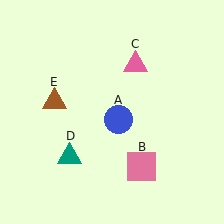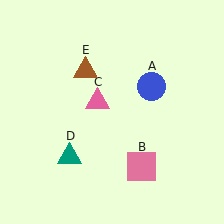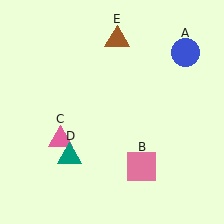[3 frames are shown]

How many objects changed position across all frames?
3 objects changed position: blue circle (object A), pink triangle (object C), brown triangle (object E).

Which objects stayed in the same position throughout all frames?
Pink square (object B) and teal triangle (object D) remained stationary.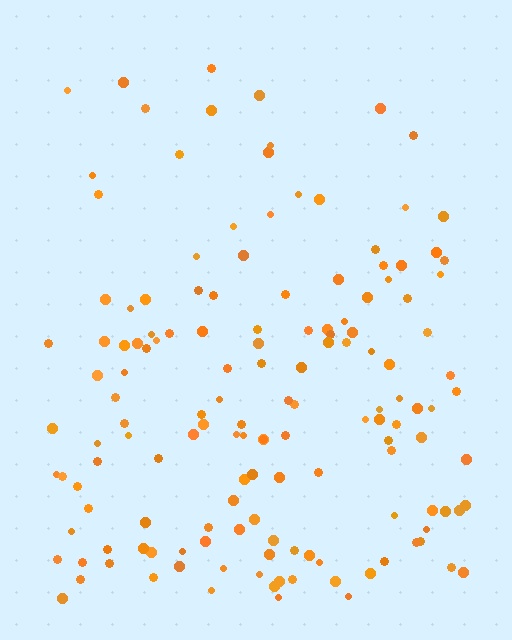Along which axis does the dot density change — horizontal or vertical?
Vertical.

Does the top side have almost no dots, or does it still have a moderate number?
Still a moderate number, just noticeably fewer than the bottom.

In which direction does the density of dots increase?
From top to bottom, with the bottom side densest.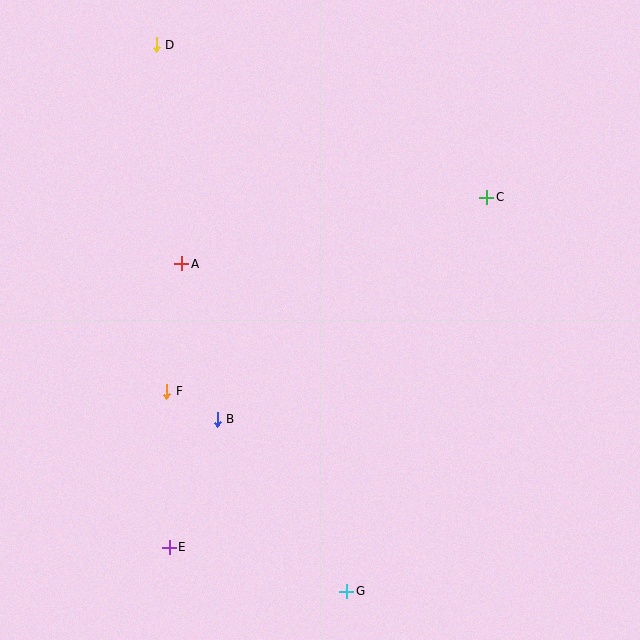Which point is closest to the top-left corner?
Point D is closest to the top-left corner.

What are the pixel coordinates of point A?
Point A is at (182, 264).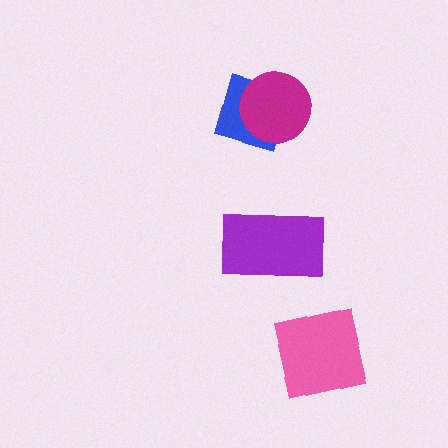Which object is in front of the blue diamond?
The magenta circle is in front of the blue diamond.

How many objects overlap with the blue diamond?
1 object overlaps with the blue diamond.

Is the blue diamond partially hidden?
Yes, it is partially covered by another shape.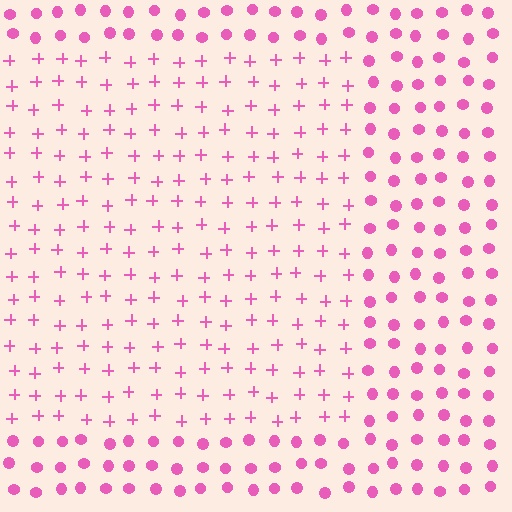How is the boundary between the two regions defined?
The boundary is defined by a change in element shape: plus signs inside vs. circles outside. All elements share the same color and spacing.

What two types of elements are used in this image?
The image uses plus signs inside the rectangle region and circles outside it.